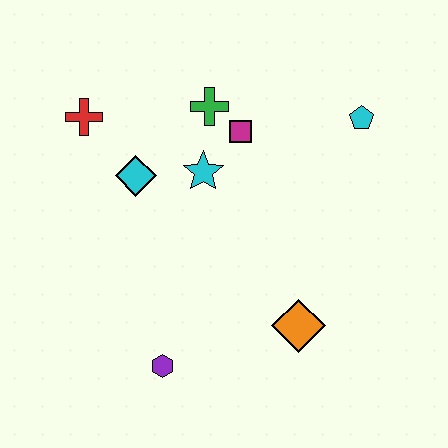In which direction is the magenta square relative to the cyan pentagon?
The magenta square is to the left of the cyan pentagon.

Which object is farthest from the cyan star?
The purple hexagon is farthest from the cyan star.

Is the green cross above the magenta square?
Yes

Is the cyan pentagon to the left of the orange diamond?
No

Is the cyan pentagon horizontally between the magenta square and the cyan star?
No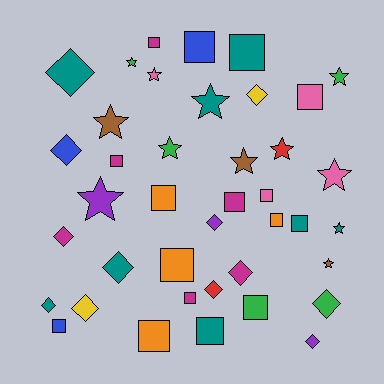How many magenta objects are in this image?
There are 6 magenta objects.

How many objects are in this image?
There are 40 objects.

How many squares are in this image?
There are 16 squares.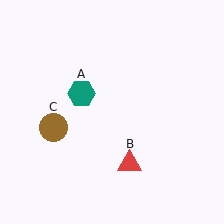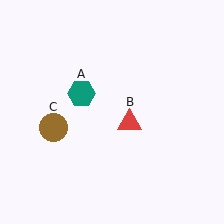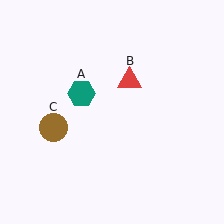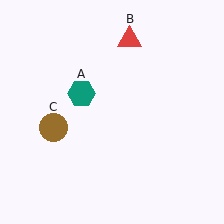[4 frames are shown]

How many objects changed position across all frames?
1 object changed position: red triangle (object B).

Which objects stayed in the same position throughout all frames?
Teal hexagon (object A) and brown circle (object C) remained stationary.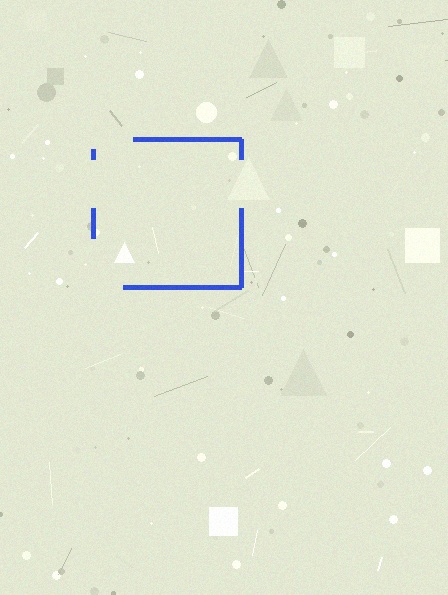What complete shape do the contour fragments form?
The contour fragments form a square.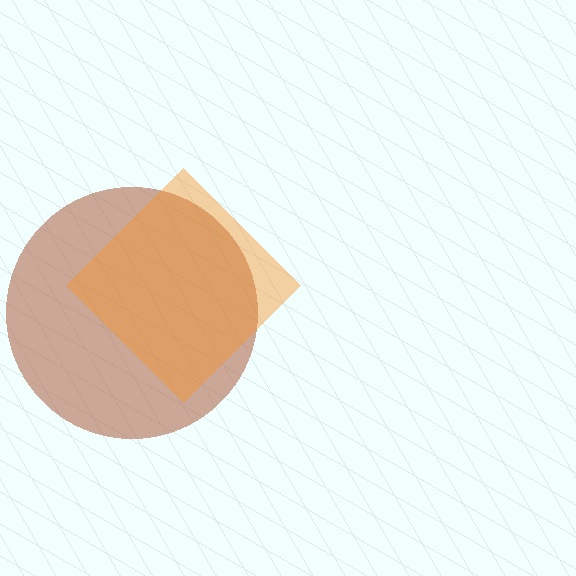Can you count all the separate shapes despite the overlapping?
Yes, there are 2 separate shapes.